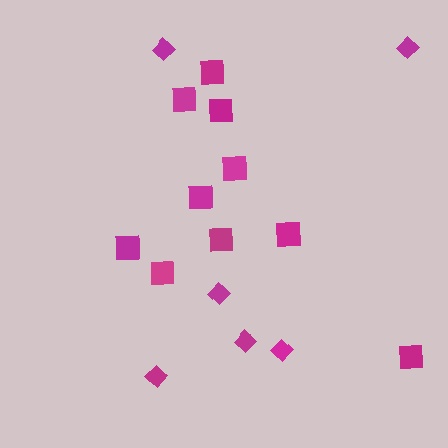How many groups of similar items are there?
There are 2 groups: one group of diamonds (6) and one group of squares (10).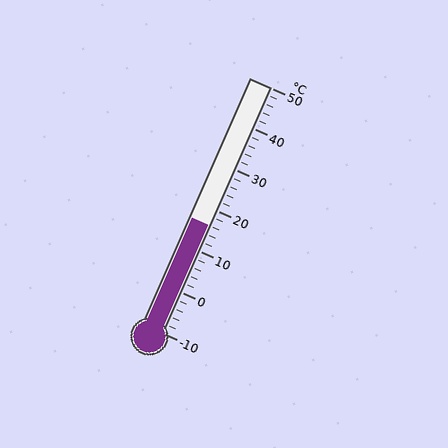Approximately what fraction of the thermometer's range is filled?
The thermometer is filled to approximately 45% of its range.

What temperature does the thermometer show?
The thermometer shows approximately 16°C.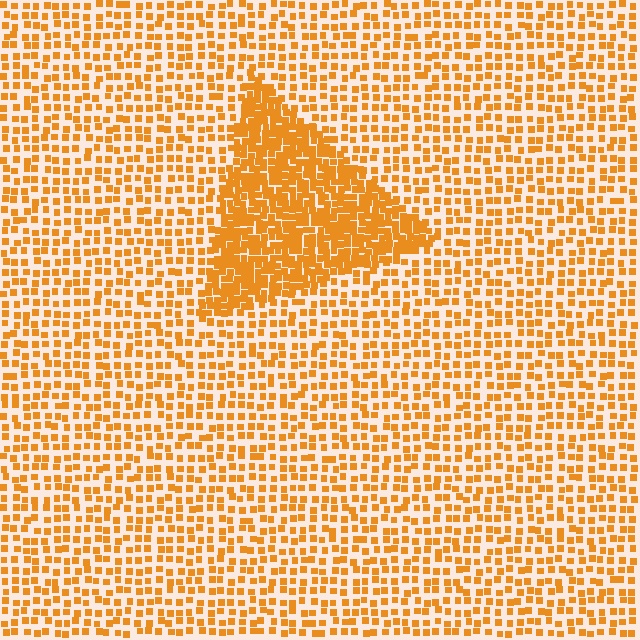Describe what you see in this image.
The image contains small orange elements arranged at two different densities. A triangle-shaped region is visible where the elements are more densely packed than the surrounding area.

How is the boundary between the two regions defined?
The boundary is defined by a change in element density (approximately 2.2x ratio). All elements are the same color, size, and shape.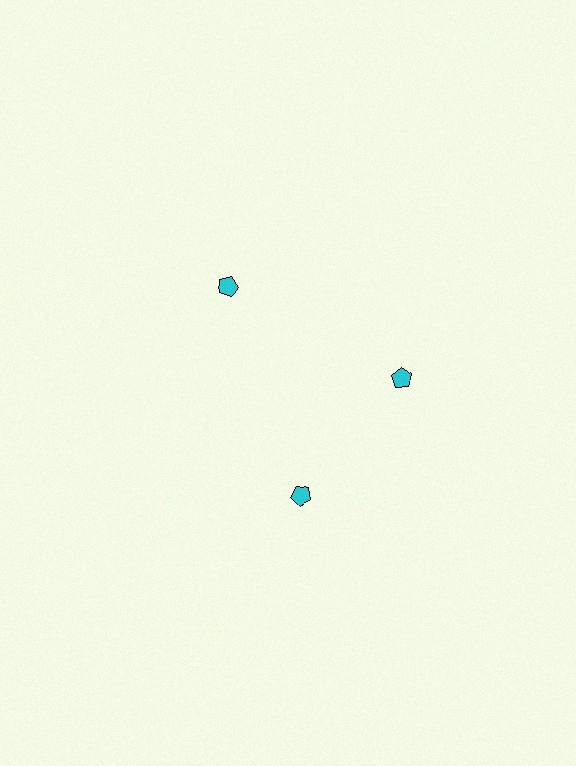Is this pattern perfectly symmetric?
No. The 3 cyan pentagons are arranged in a ring, but one element near the 7 o'clock position is rotated out of alignment along the ring, breaking the 3-fold rotational symmetry.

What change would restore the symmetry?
The symmetry would be restored by rotating it back into even spacing with its neighbors so that all 3 pentagons sit at equal angles and equal distance from the center.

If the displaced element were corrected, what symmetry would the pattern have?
It would have 3-fold rotational symmetry — the pattern would map onto itself every 120 degrees.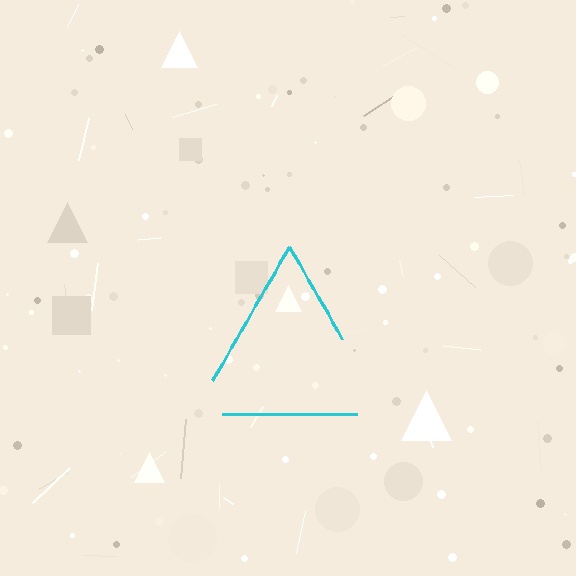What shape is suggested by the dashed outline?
The dashed outline suggests a triangle.